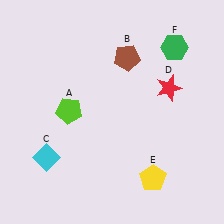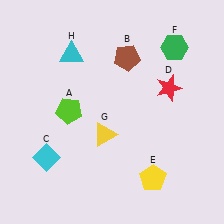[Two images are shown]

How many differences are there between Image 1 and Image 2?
There are 2 differences between the two images.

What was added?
A yellow triangle (G), a cyan triangle (H) were added in Image 2.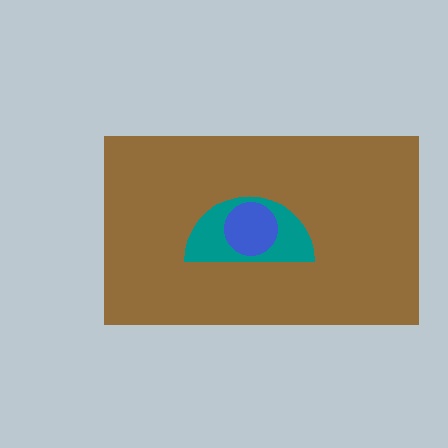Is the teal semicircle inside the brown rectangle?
Yes.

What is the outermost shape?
The brown rectangle.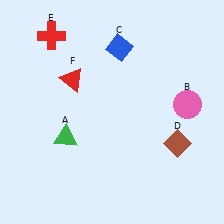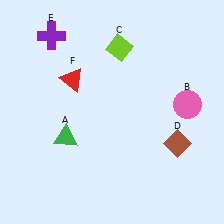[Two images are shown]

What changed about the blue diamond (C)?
In Image 1, C is blue. In Image 2, it changed to lime.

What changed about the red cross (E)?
In Image 1, E is red. In Image 2, it changed to purple.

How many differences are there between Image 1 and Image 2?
There are 2 differences between the two images.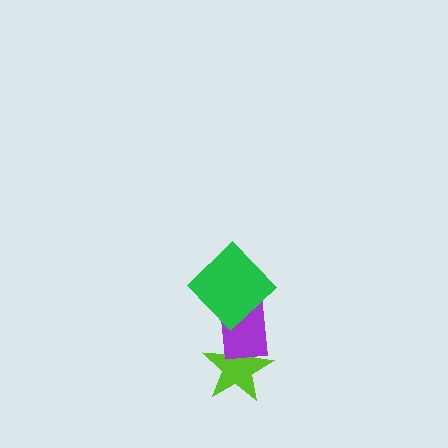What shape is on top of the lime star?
The purple rectangle is on top of the lime star.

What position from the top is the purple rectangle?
The purple rectangle is 2nd from the top.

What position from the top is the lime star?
The lime star is 3rd from the top.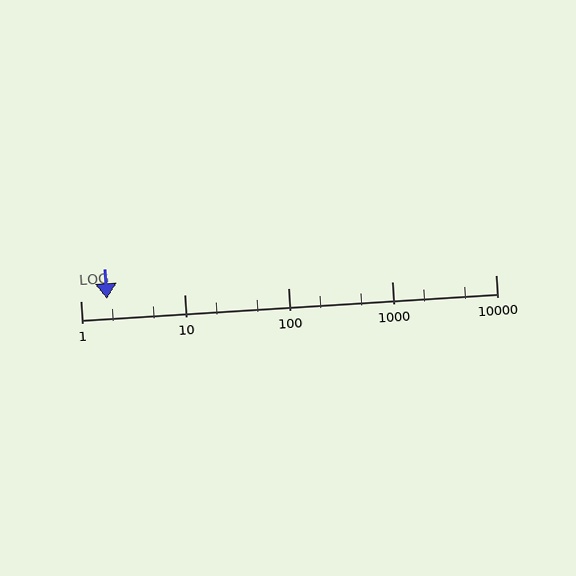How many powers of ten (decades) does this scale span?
The scale spans 4 decades, from 1 to 10000.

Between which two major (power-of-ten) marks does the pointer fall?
The pointer is between 1 and 10.